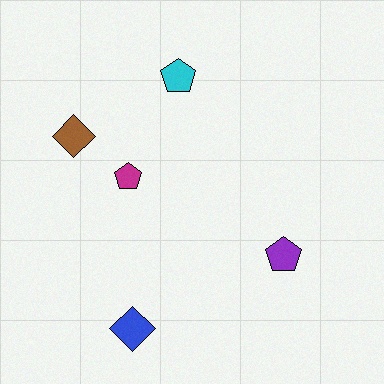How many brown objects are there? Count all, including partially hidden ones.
There is 1 brown object.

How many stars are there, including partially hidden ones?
There are no stars.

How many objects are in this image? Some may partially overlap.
There are 5 objects.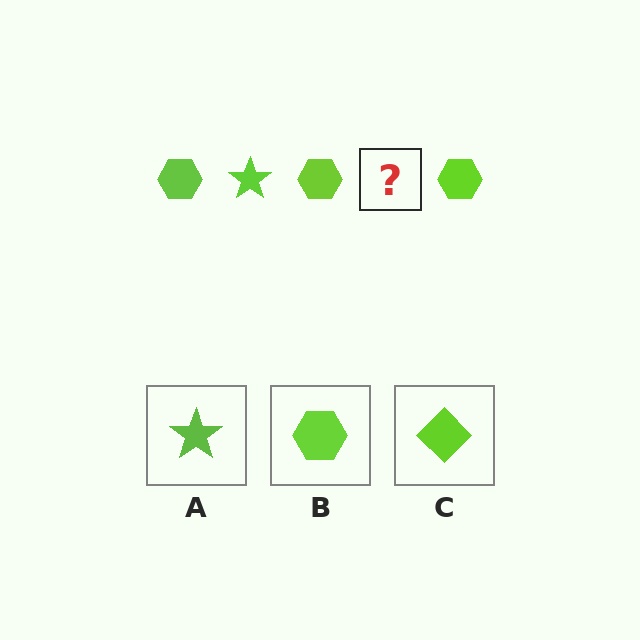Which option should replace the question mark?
Option A.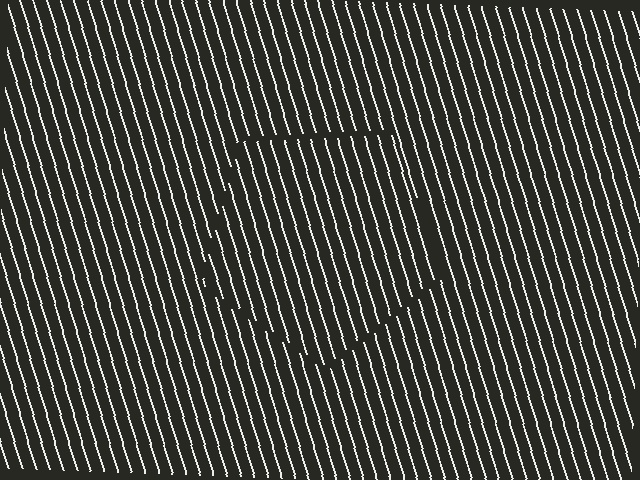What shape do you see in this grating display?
An illusory pentagon. The interior of the shape contains the same grating, shifted by half a period — the contour is defined by the phase discontinuity where line-ends from the inner and outer gratings abut.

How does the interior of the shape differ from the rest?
The interior of the shape contains the same grating, shifted by half a period — the contour is defined by the phase discontinuity where line-ends from the inner and outer gratings abut.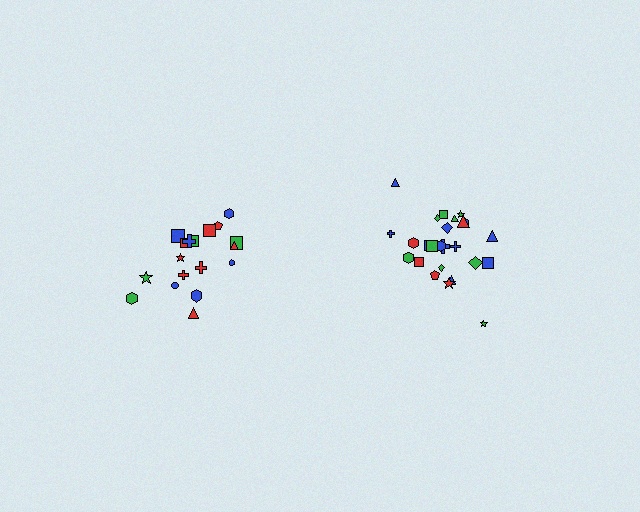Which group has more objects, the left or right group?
The right group.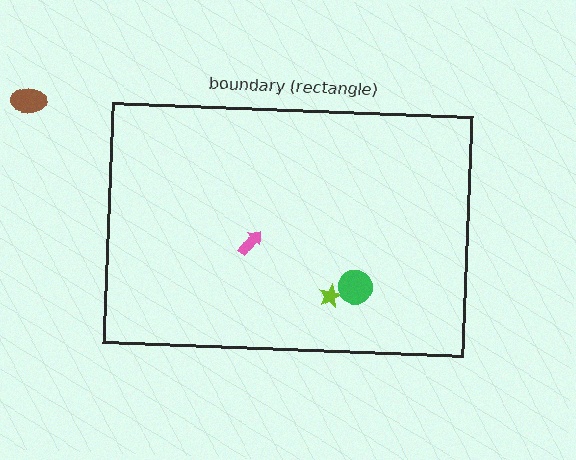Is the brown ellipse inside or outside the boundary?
Outside.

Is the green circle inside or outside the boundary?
Inside.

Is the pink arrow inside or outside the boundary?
Inside.